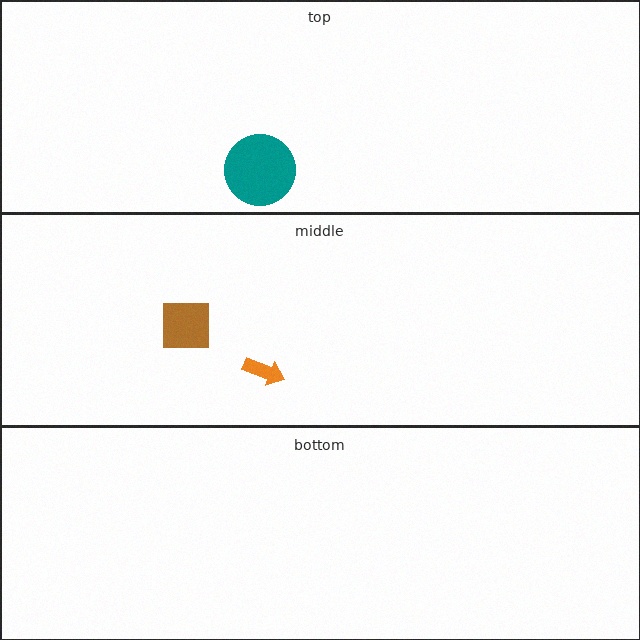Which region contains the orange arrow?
The middle region.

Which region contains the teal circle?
The top region.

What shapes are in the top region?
The teal circle.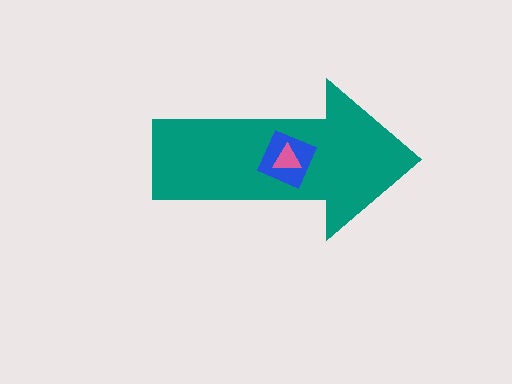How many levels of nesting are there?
3.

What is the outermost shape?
The teal arrow.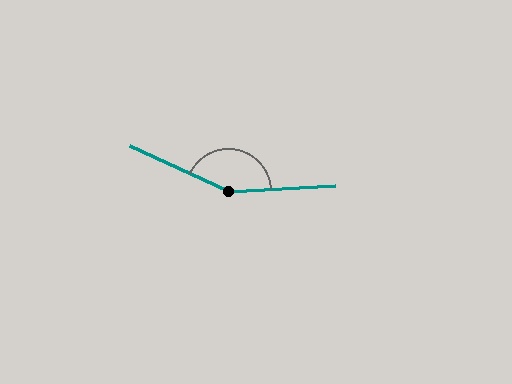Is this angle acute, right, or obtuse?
It is obtuse.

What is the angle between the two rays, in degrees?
Approximately 152 degrees.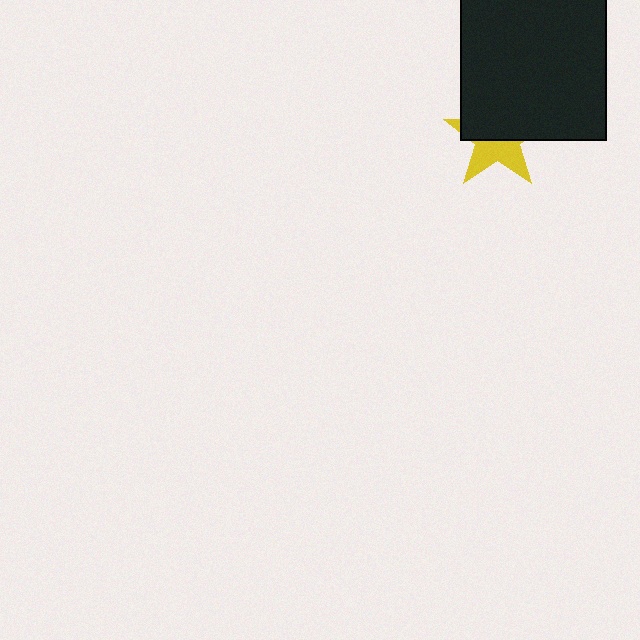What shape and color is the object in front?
The object in front is a black square.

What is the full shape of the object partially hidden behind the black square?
The partially hidden object is a yellow star.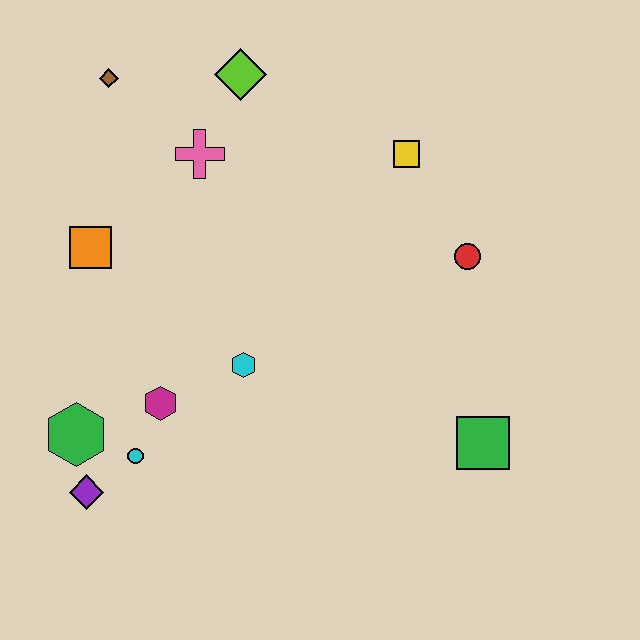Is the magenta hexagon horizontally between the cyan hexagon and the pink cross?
No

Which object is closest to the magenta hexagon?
The cyan circle is closest to the magenta hexagon.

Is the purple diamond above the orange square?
No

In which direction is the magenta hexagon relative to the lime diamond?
The magenta hexagon is below the lime diamond.